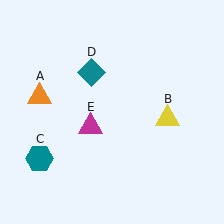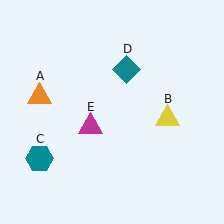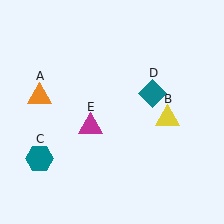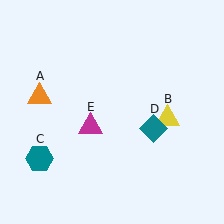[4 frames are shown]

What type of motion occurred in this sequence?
The teal diamond (object D) rotated clockwise around the center of the scene.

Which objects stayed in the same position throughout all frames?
Orange triangle (object A) and yellow triangle (object B) and teal hexagon (object C) and magenta triangle (object E) remained stationary.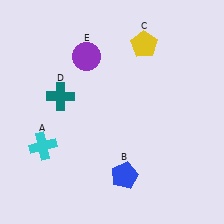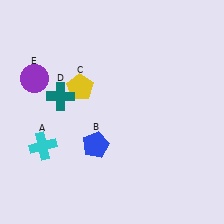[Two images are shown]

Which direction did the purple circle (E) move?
The purple circle (E) moved left.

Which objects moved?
The objects that moved are: the blue pentagon (B), the yellow pentagon (C), the purple circle (E).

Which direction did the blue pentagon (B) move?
The blue pentagon (B) moved up.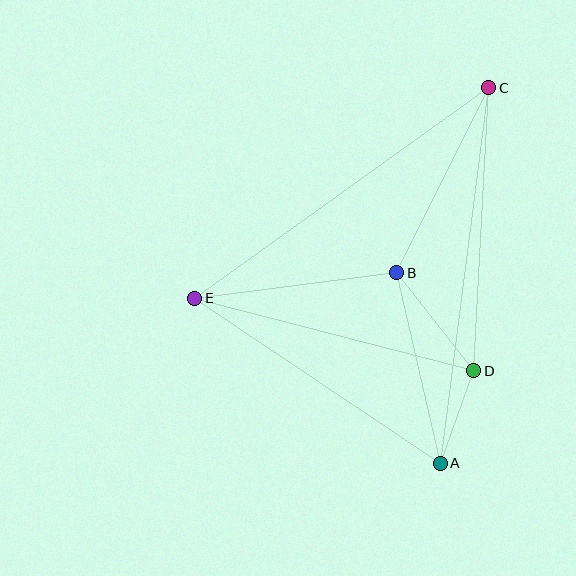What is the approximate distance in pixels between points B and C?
The distance between B and C is approximately 207 pixels.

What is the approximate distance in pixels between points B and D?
The distance between B and D is approximately 125 pixels.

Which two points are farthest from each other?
Points A and C are farthest from each other.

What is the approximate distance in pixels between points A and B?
The distance between A and B is approximately 195 pixels.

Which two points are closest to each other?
Points A and D are closest to each other.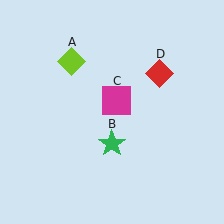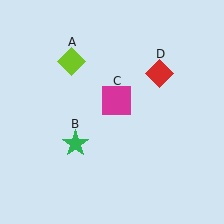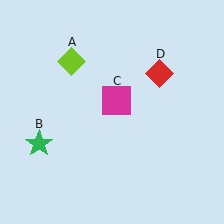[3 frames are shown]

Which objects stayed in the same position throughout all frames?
Lime diamond (object A) and magenta square (object C) and red diamond (object D) remained stationary.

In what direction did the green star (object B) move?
The green star (object B) moved left.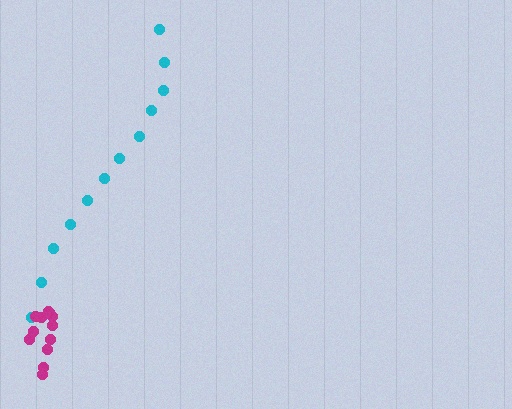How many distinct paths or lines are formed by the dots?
There are 2 distinct paths.